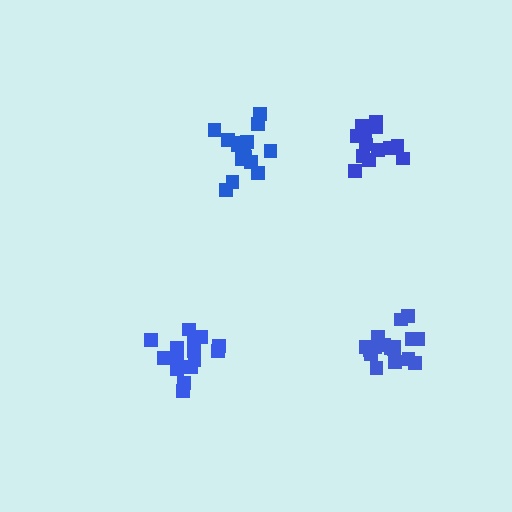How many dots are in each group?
Group 1: 13 dots, Group 2: 15 dots, Group 3: 15 dots, Group 4: 17 dots (60 total).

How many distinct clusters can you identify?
There are 4 distinct clusters.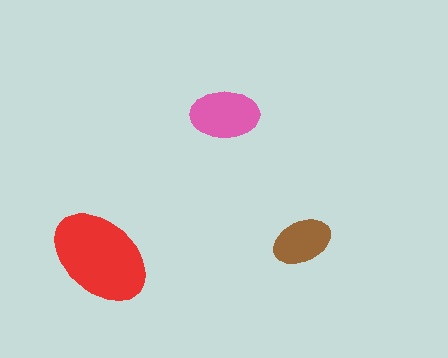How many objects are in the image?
There are 3 objects in the image.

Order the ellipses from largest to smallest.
the red one, the pink one, the brown one.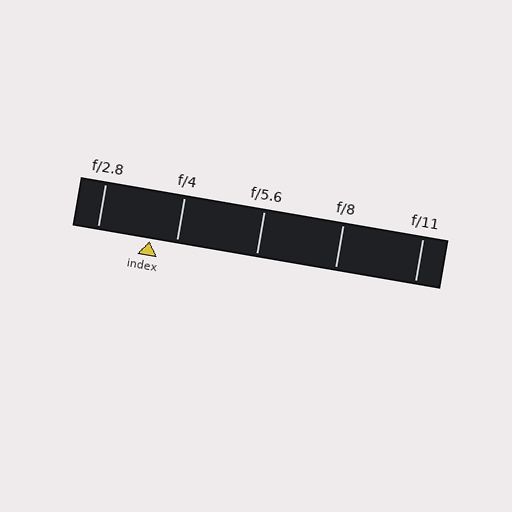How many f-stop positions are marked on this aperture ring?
There are 5 f-stop positions marked.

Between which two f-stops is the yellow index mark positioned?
The index mark is between f/2.8 and f/4.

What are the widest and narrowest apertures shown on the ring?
The widest aperture shown is f/2.8 and the narrowest is f/11.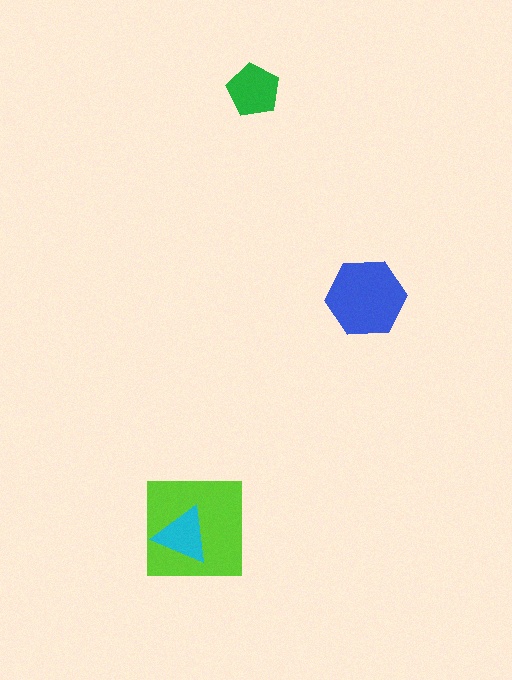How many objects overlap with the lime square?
1 object overlaps with the lime square.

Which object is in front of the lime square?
The cyan triangle is in front of the lime square.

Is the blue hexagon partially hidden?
No, no other shape covers it.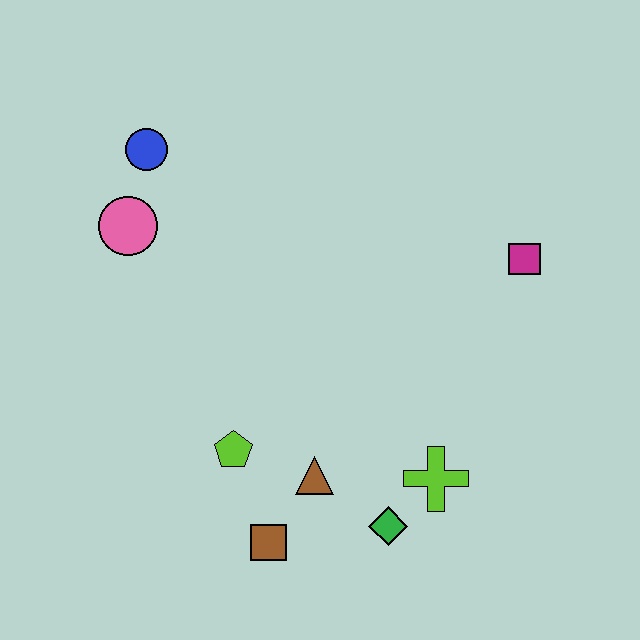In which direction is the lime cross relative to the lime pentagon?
The lime cross is to the right of the lime pentagon.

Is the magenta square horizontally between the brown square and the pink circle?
No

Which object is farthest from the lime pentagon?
The magenta square is farthest from the lime pentagon.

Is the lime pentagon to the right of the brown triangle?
No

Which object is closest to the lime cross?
The green diamond is closest to the lime cross.